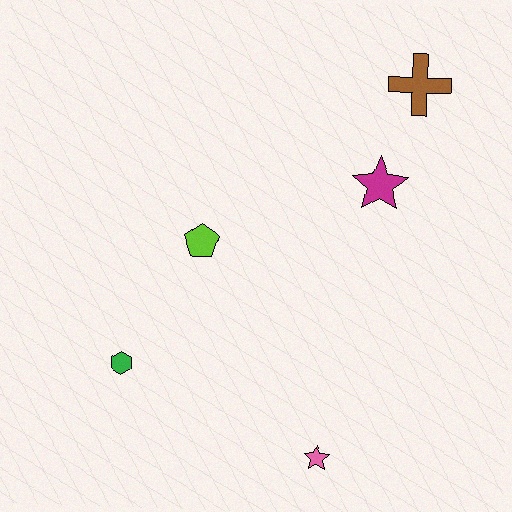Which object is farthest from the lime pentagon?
The brown cross is farthest from the lime pentagon.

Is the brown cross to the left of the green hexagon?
No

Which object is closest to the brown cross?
The magenta star is closest to the brown cross.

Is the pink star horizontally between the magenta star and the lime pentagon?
Yes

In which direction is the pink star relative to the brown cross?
The pink star is below the brown cross.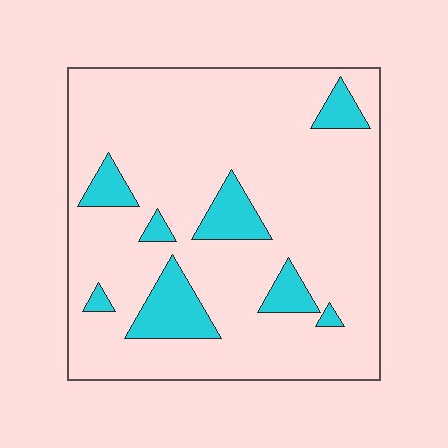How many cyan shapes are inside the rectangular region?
8.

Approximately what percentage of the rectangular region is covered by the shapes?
Approximately 15%.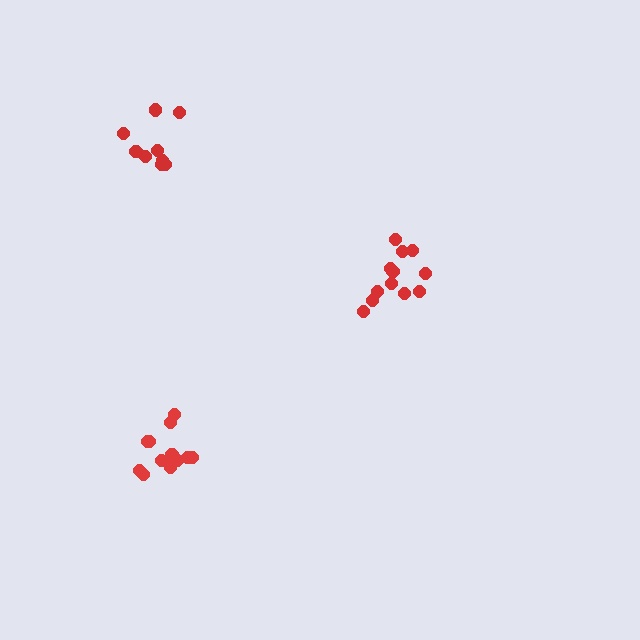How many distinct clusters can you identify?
There are 3 distinct clusters.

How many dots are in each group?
Group 1: 13 dots, Group 2: 13 dots, Group 3: 9 dots (35 total).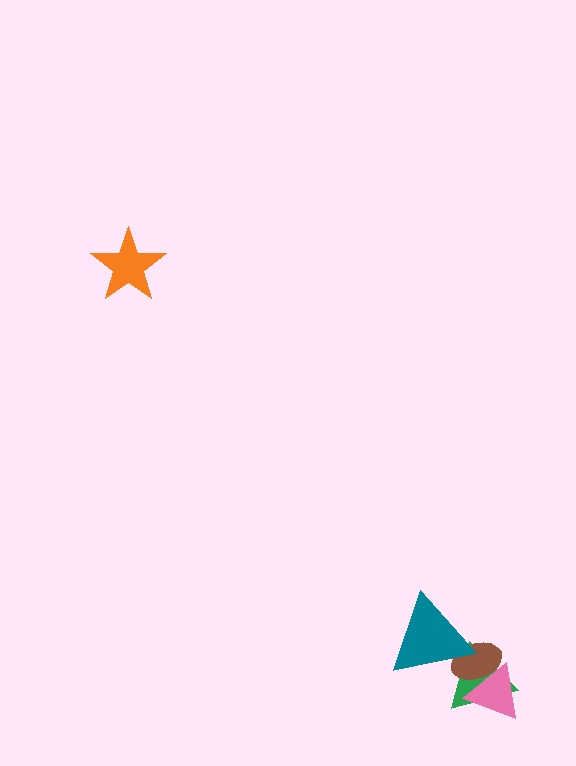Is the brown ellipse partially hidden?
Yes, it is partially covered by another shape.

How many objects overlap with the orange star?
0 objects overlap with the orange star.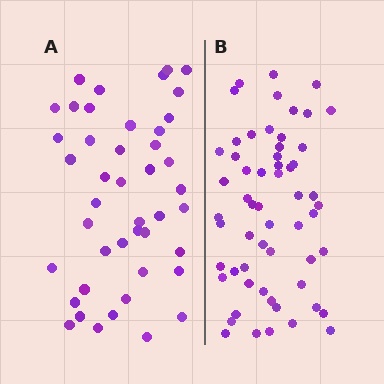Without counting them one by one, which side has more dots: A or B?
Region B (the right region) has more dots.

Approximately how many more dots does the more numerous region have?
Region B has approximately 15 more dots than region A.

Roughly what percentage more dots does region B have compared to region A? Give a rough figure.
About 30% more.